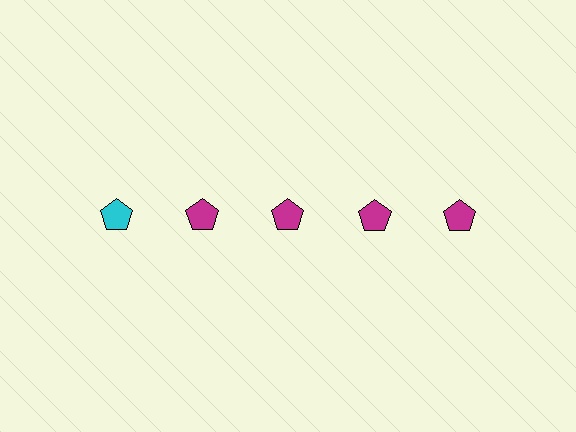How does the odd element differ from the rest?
It has a different color: cyan instead of magenta.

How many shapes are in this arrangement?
There are 5 shapes arranged in a grid pattern.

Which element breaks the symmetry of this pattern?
The cyan pentagon in the top row, leftmost column breaks the symmetry. All other shapes are magenta pentagons.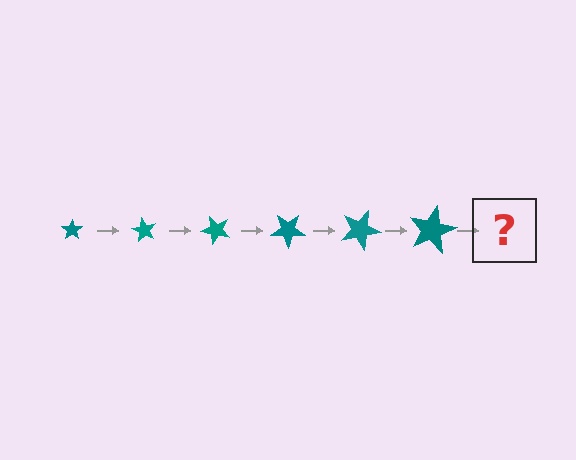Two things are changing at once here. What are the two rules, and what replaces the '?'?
The two rules are that the star grows larger each step and it rotates 60 degrees each step. The '?' should be a star, larger than the previous one and rotated 360 degrees from the start.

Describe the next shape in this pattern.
It should be a star, larger than the previous one and rotated 360 degrees from the start.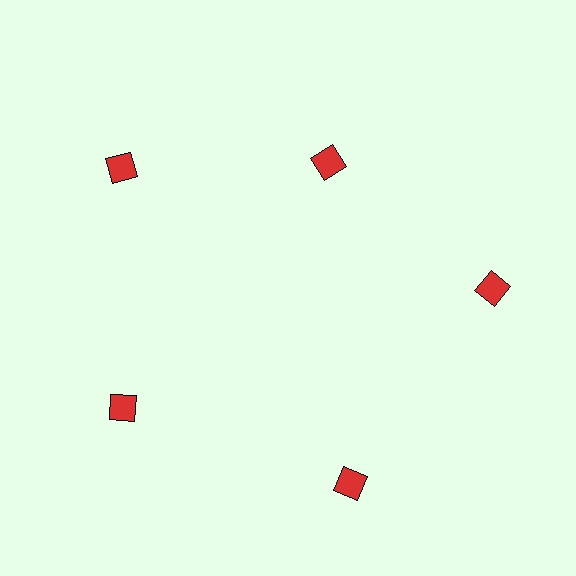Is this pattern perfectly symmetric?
No. The 5 red diamonds are arranged in a ring, but one element near the 1 o'clock position is pulled inward toward the center, breaking the 5-fold rotational symmetry.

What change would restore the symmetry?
The symmetry would be restored by moving it outward, back onto the ring so that all 5 diamonds sit at equal angles and equal distance from the center.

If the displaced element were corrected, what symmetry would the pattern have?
It would have 5-fold rotational symmetry — the pattern would map onto itself every 72 degrees.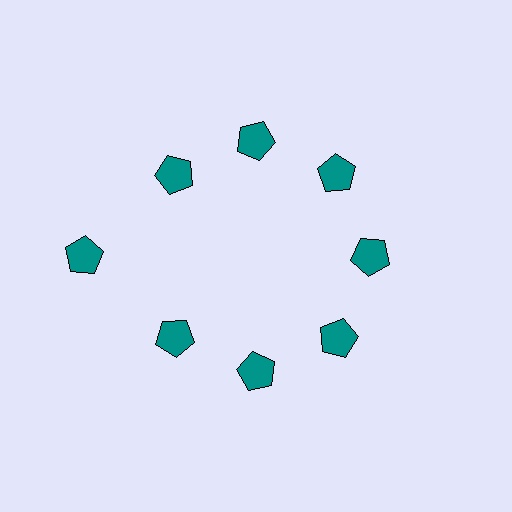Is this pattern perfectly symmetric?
No. The 8 teal pentagons are arranged in a ring, but one element near the 9 o'clock position is pushed outward from the center, breaking the 8-fold rotational symmetry.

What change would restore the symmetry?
The symmetry would be restored by moving it inward, back onto the ring so that all 8 pentagons sit at equal angles and equal distance from the center.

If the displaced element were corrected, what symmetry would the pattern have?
It would have 8-fold rotational symmetry — the pattern would map onto itself every 45 degrees.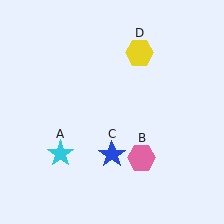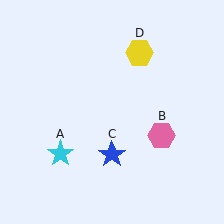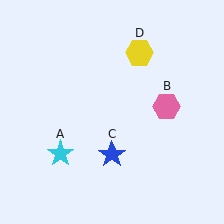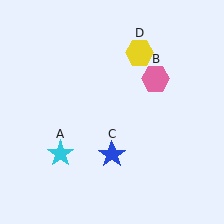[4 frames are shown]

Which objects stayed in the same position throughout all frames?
Cyan star (object A) and blue star (object C) and yellow hexagon (object D) remained stationary.